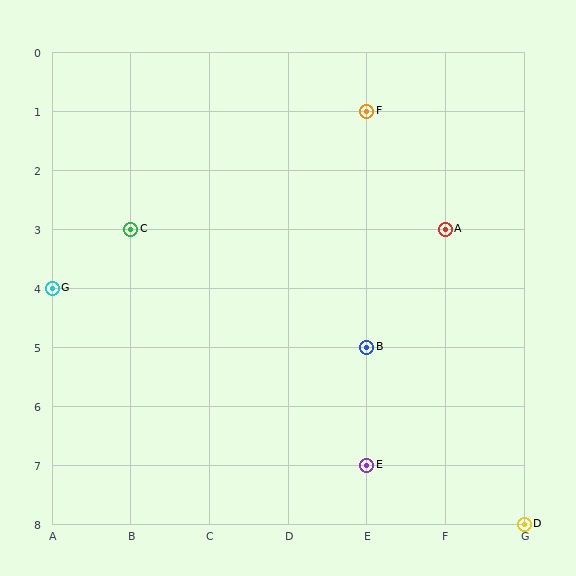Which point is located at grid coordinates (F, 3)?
Point A is at (F, 3).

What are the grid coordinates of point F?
Point F is at grid coordinates (E, 1).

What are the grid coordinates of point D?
Point D is at grid coordinates (G, 8).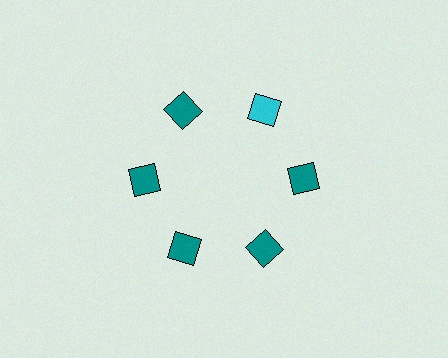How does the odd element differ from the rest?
It has a different color: cyan instead of teal.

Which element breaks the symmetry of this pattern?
The cyan square at roughly the 1 o'clock position breaks the symmetry. All other shapes are teal squares.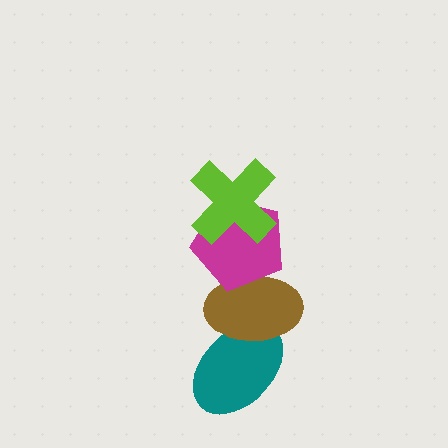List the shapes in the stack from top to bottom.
From top to bottom: the lime cross, the magenta pentagon, the brown ellipse, the teal ellipse.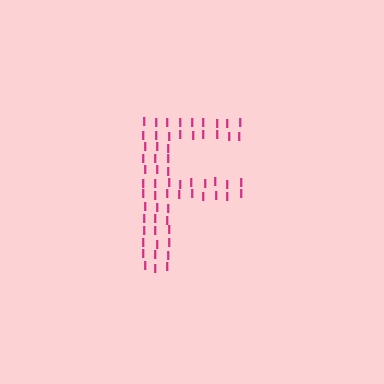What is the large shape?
The large shape is the letter F.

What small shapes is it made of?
It is made of small letter I's.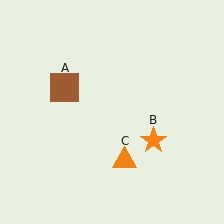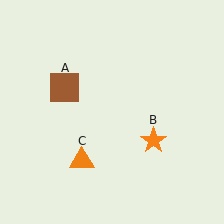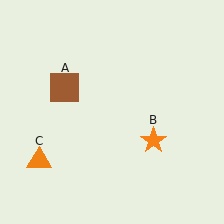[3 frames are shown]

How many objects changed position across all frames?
1 object changed position: orange triangle (object C).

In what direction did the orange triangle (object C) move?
The orange triangle (object C) moved left.